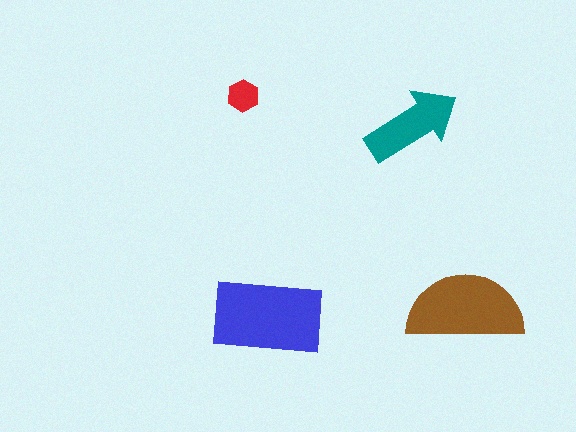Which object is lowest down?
The blue rectangle is bottommost.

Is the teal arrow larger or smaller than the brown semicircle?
Smaller.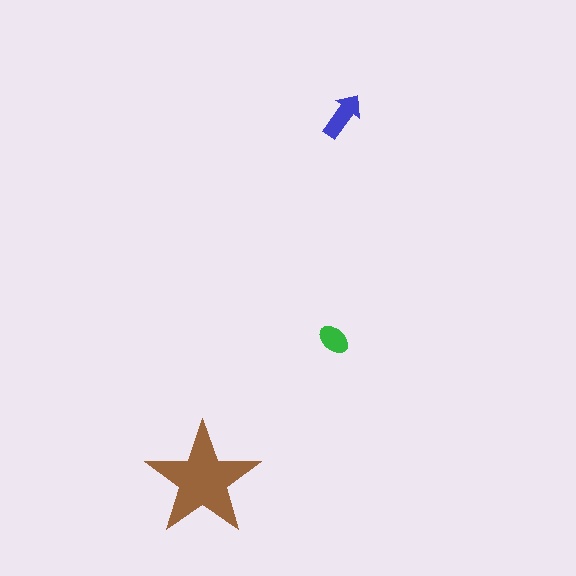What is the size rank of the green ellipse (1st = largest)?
3rd.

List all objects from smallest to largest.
The green ellipse, the blue arrow, the brown star.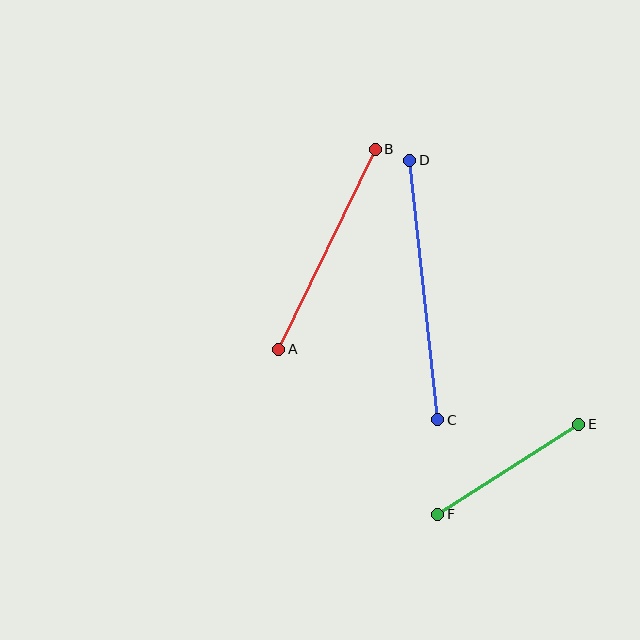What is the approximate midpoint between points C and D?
The midpoint is at approximately (424, 290) pixels.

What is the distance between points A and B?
The distance is approximately 222 pixels.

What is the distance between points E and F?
The distance is approximately 167 pixels.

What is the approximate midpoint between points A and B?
The midpoint is at approximately (327, 249) pixels.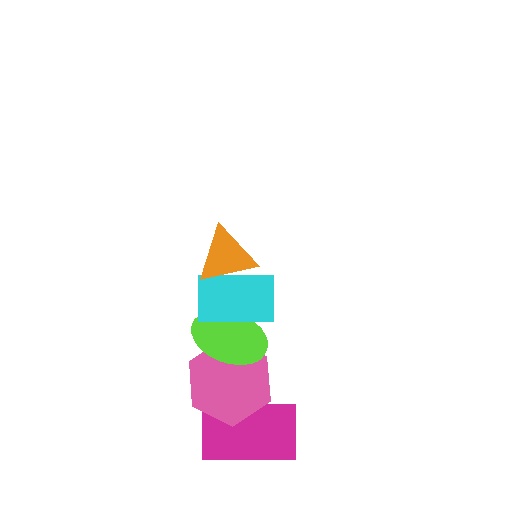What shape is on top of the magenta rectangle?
The pink hexagon is on top of the magenta rectangle.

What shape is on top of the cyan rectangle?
The orange triangle is on top of the cyan rectangle.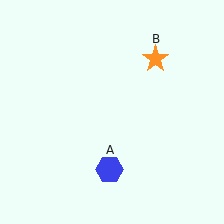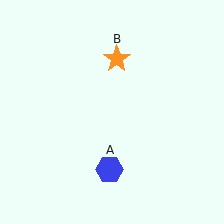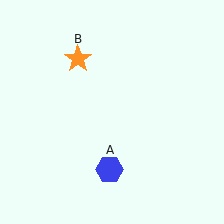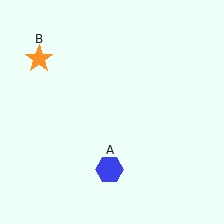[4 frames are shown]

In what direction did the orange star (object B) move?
The orange star (object B) moved left.